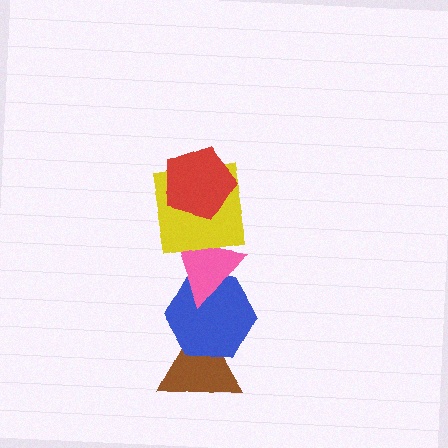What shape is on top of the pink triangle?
The yellow square is on top of the pink triangle.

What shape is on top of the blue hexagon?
The pink triangle is on top of the blue hexagon.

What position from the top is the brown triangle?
The brown triangle is 5th from the top.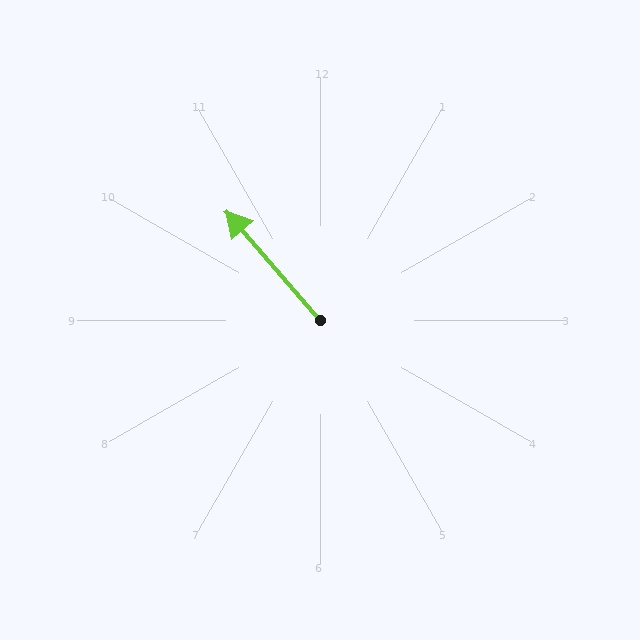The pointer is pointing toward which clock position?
Roughly 11 o'clock.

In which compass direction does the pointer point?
Northwest.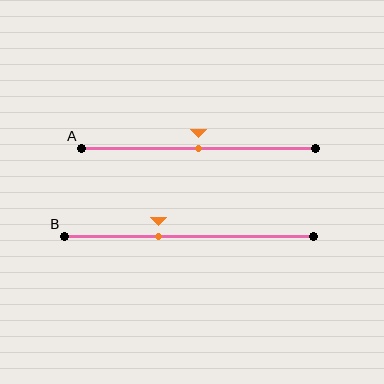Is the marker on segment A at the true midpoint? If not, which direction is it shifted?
Yes, the marker on segment A is at the true midpoint.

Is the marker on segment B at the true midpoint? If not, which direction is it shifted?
No, the marker on segment B is shifted to the left by about 12% of the segment length.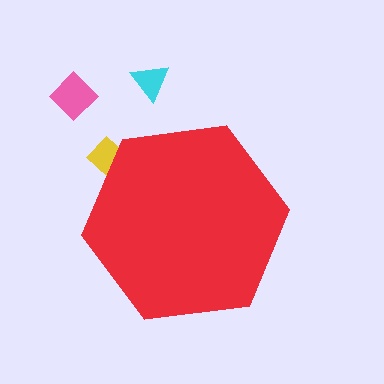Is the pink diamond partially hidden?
No, the pink diamond is fully visible.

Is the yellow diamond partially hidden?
Yes, the yellow diamond is partially hidden behind the red hexagon.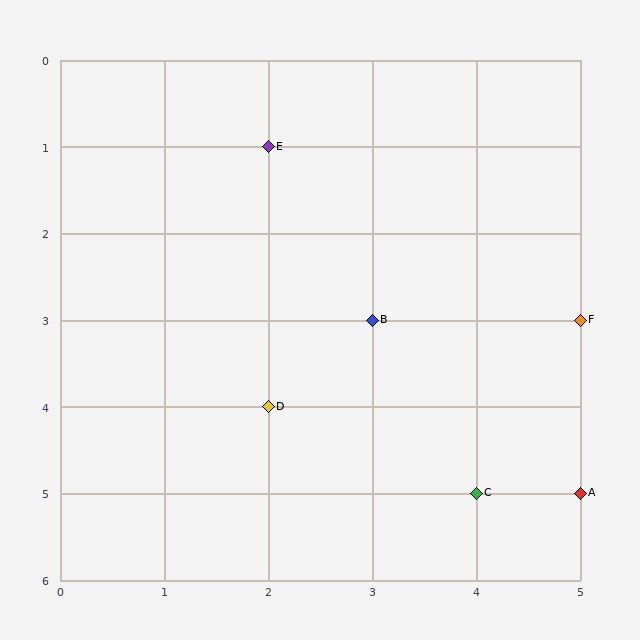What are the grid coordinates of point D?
Point D is at grid coordinates (2, 4).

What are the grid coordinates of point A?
Point A is at grid coordinates (5, 5).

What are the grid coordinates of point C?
Point C is at grid coordinates (4, 5).